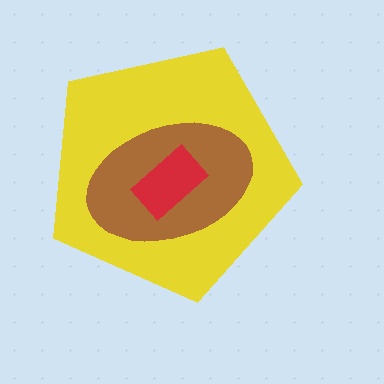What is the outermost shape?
The yellow pentagon.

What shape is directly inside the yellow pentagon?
The brown ellipse.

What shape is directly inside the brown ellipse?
The red rectangle.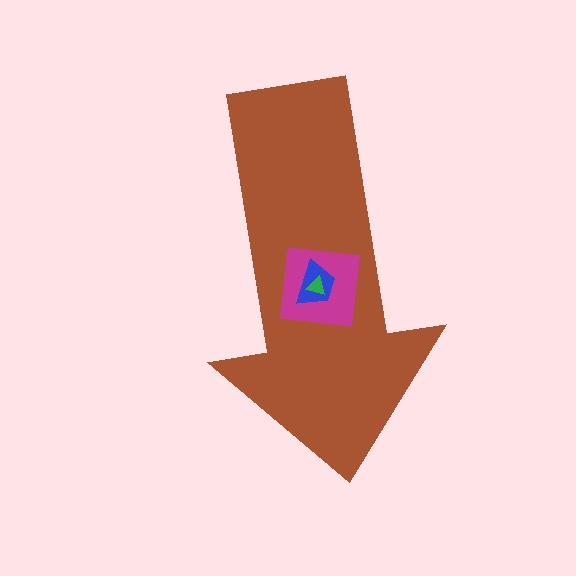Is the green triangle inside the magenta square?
Yes.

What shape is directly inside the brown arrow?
The magenta square.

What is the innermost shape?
The green triangle.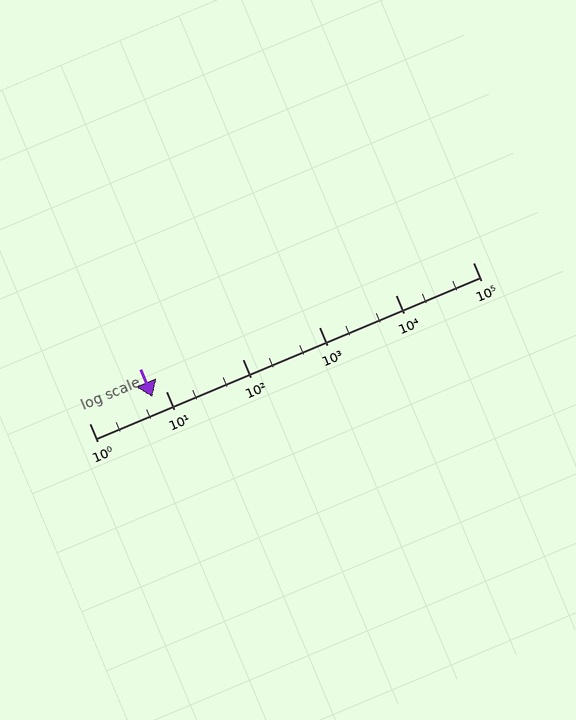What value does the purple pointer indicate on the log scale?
The pointer indicates approximately 6.7.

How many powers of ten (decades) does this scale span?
The scale spans 5 decades, from 1 to 100000.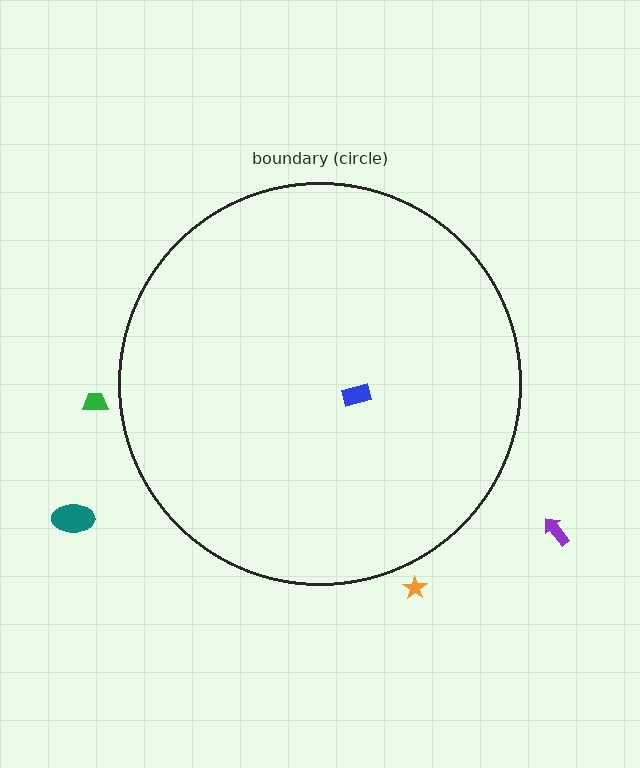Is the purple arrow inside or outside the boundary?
Outside.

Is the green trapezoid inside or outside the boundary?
Outside.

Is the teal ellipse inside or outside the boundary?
Outside.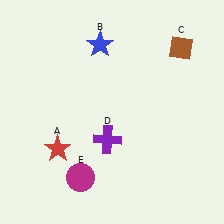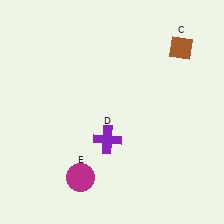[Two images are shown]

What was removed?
The red star (A), the blue star (B) were removed in Image 2.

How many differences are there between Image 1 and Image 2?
There are 2 differences between the two images.